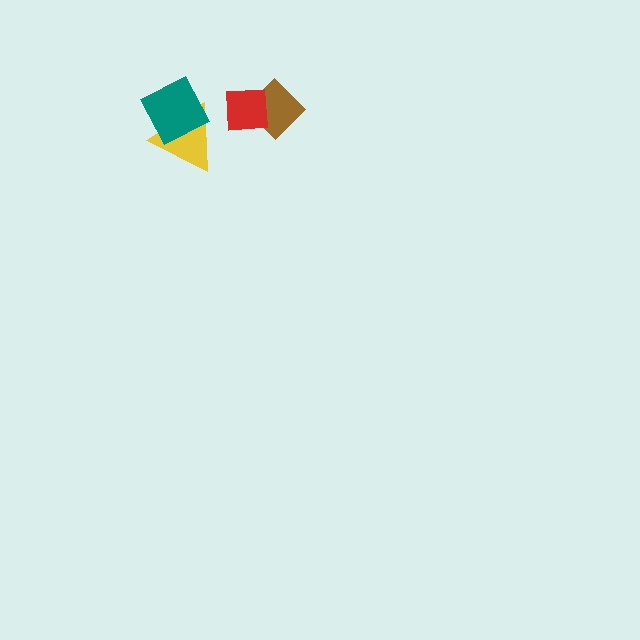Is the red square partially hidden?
No, no other shape covers it.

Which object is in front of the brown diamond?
The red square is in front of the brown diamond.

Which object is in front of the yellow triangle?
The teal square is in front of the yellow triangle.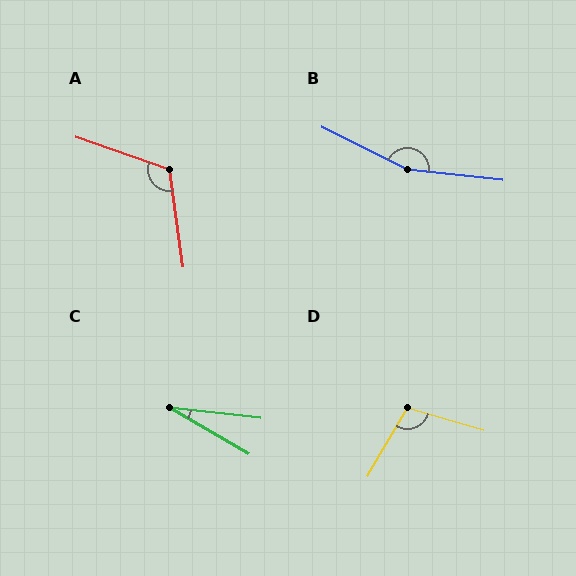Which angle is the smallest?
C, at approximately 24 degrees.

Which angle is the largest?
B, at approximately 160 degrees.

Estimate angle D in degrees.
Approximately 104 degrees.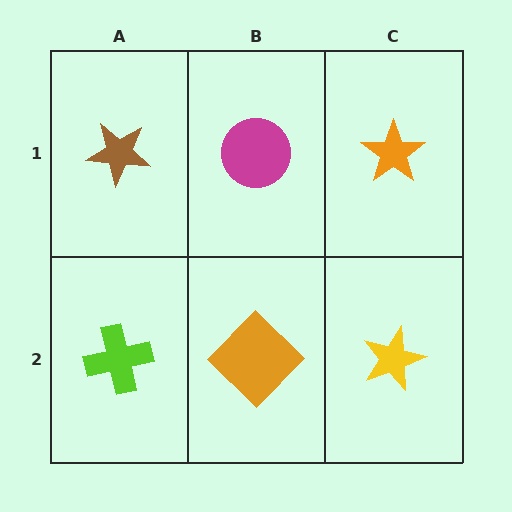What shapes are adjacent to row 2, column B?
A magenta circle (row 1, column B), a lime cross (row 2, column A), a yellow star (row 2, column C).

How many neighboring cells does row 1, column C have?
2.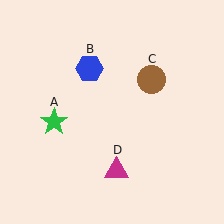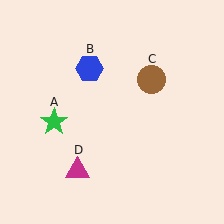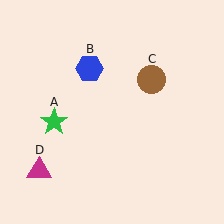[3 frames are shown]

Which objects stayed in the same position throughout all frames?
Green star (object A) and blue hexagon (object B) and brown circle (object C) remained stationary.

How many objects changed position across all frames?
1 object changed position: magenta triangle (object D).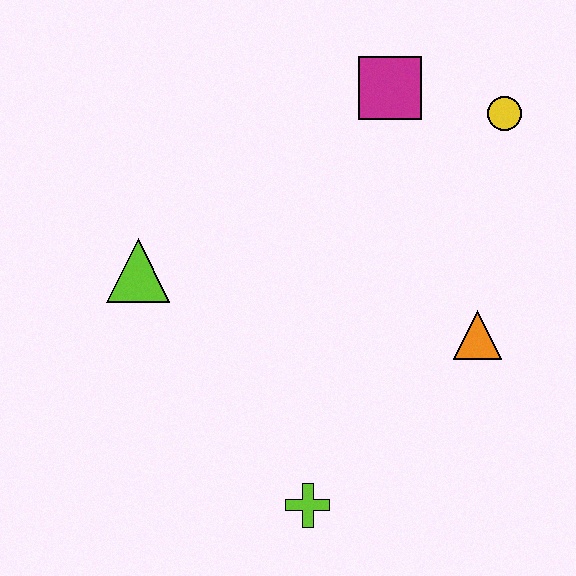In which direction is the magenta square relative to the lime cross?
The magenta square is above the lime cross.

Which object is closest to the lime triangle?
The lime cross is closest to the lime triangle.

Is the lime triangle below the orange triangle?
No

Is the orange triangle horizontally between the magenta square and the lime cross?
No